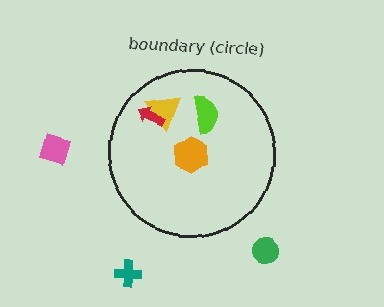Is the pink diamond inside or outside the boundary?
Outside.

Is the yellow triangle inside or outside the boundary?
Inside.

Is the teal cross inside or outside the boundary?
Outside.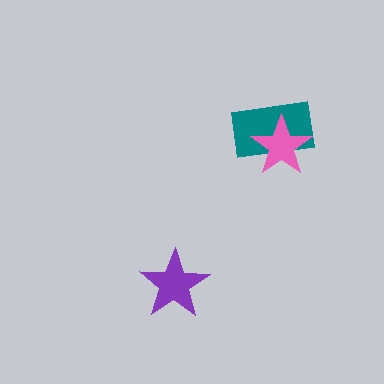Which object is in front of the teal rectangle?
The pink star is in front of the teal rectangle.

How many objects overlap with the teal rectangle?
1 object overlaps with the teal rectangle.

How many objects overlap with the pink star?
1 object overlaps with the pink star.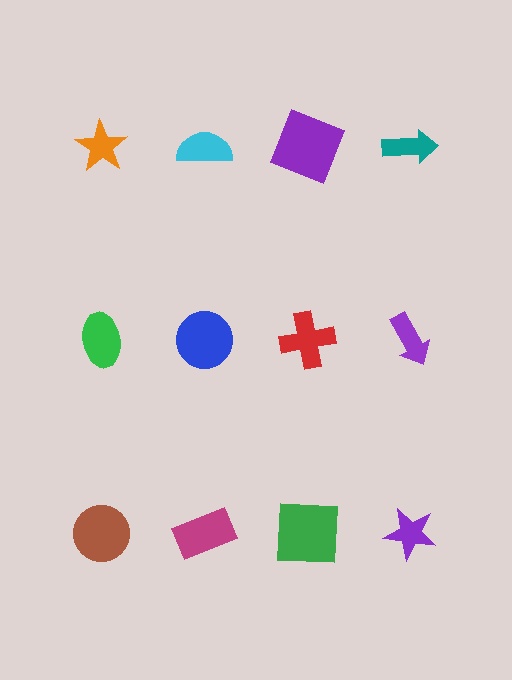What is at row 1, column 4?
A teal arrow.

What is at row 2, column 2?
A blue circle.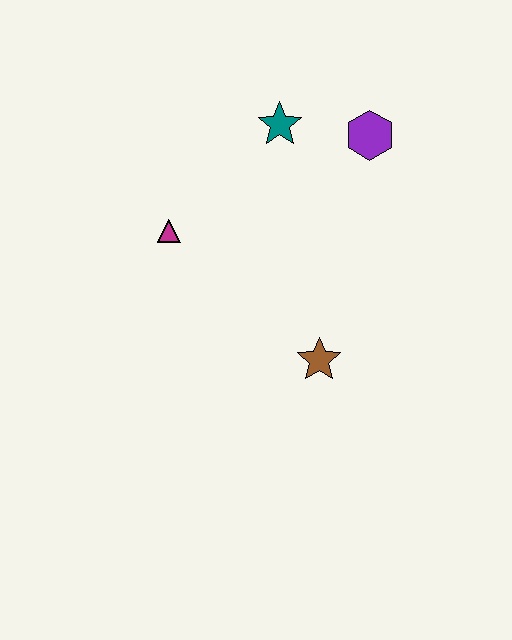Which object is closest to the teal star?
The purple hexagon is closest to the teal star.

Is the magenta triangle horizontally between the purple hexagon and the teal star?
No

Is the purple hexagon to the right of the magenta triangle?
Yes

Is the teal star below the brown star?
No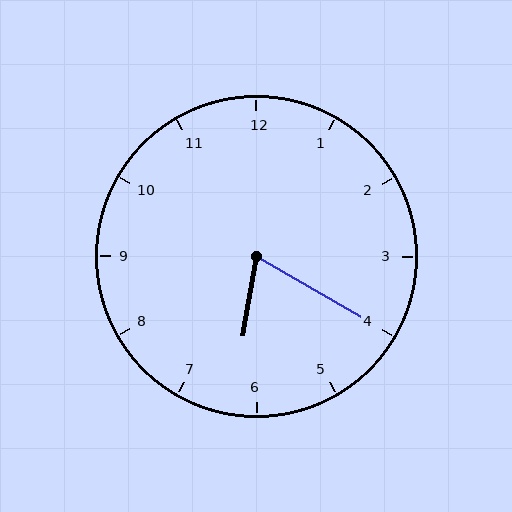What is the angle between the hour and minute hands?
Approximately 70 degrees.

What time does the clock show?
6:20.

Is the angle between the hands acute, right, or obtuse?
It is acute.